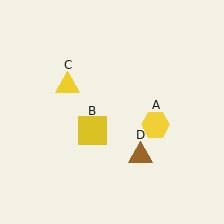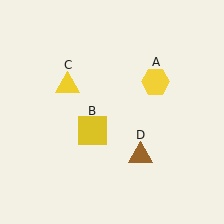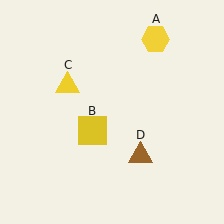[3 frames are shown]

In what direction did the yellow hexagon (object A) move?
The yellow hexagon (object A) moved up.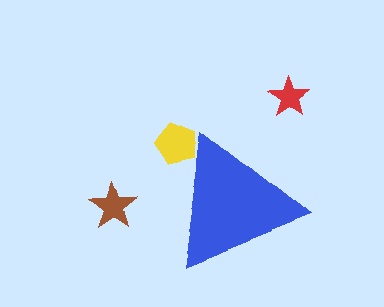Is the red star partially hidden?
No, the red star is fully visible.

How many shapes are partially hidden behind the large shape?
1 shape is partially hidden.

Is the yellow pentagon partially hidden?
Yes, the yellow pentagon is partially hidden behind the blue triangle.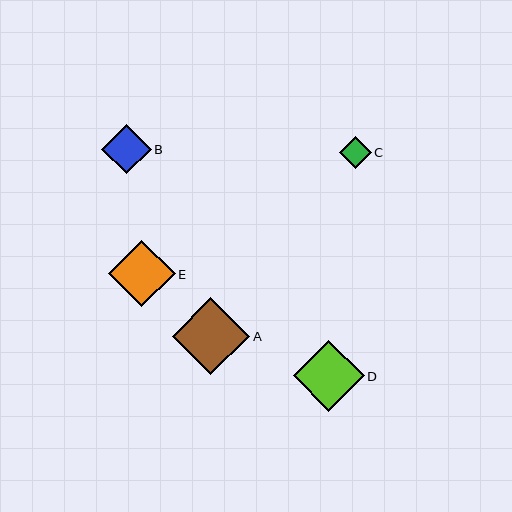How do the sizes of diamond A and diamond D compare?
Diamond A and diamond D are approximately the same size.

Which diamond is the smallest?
Diamond C is the smallest with a size of approximately 32 pixels.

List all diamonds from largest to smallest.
From largest to smallest: A, D, E, B, C.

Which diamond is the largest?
Diamond A is the largest with a size of approximately 78 pixels.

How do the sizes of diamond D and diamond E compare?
Diamond D and diamond E are approximately the same size.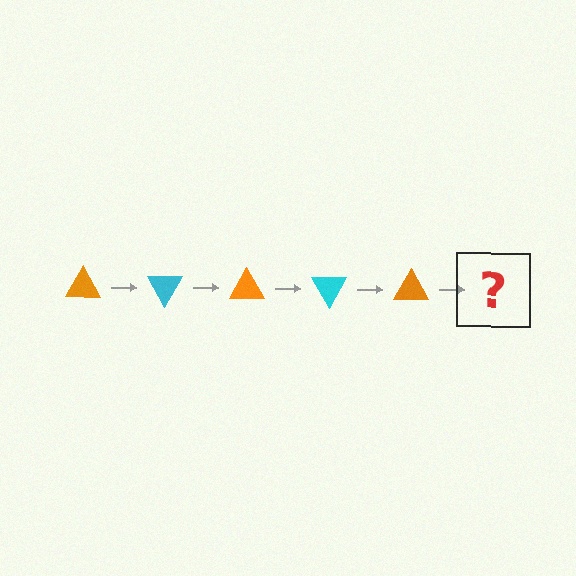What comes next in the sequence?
The next element should be a cyan triangle, rotated 300 degrees from the start.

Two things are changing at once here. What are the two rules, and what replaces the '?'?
The two rules are that it rotates 60 degrees each step and the color cycles through orange and cyan. The '?' should be a cyan triangle, rotated 300 degrees from the start.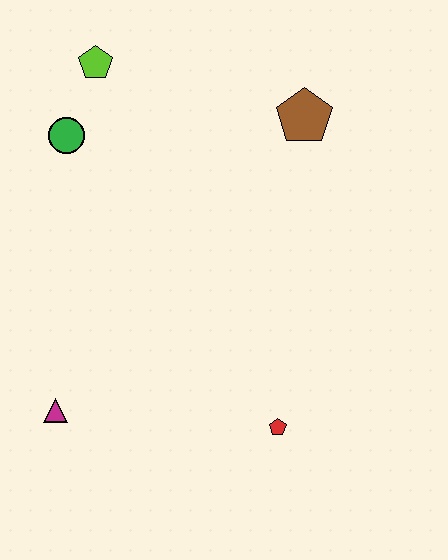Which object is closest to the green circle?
The lime pentagon is closest to the green circle.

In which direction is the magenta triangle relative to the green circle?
The magenta triangle is below the green circle.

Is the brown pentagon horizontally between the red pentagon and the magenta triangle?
No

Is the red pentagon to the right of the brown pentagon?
No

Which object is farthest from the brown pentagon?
The magenta triangle is farthest from the brown pentagon.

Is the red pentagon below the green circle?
Yes